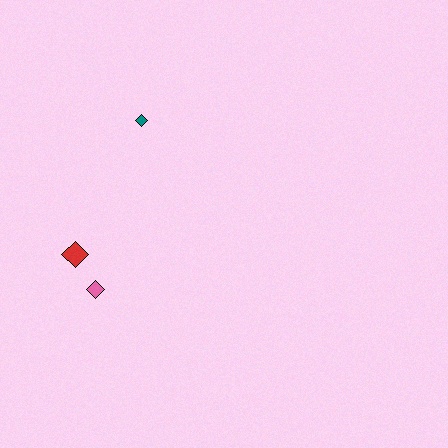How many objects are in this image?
There are 3 objects.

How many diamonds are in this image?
There are 3 diamonds.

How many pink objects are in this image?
There is 1 pink object.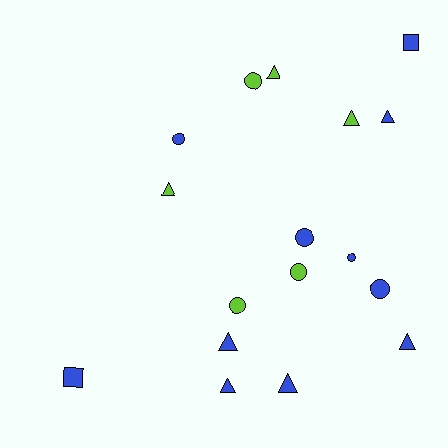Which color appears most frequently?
Blue, with 11 objects.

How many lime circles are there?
There are 3 lime circles.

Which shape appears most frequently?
Triangle, with 8 objects.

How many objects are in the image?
There are 17 objects.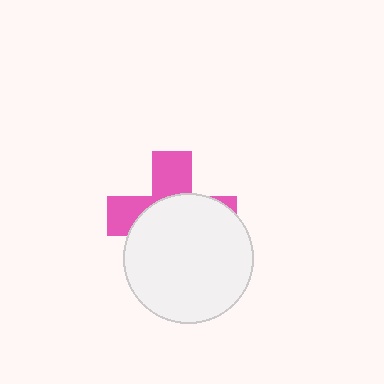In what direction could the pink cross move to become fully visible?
The pink cross could move up. That would shift it out from behind the white circle entirely.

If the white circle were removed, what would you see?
You would see the complete pink cross.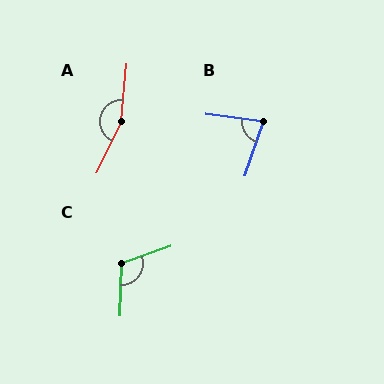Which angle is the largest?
A, at approximately 159 degrees.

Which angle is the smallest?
B, at approximately 78 degrees.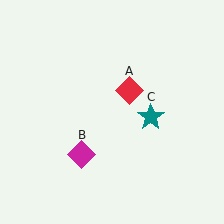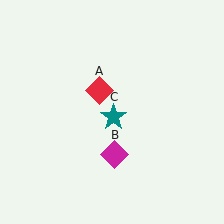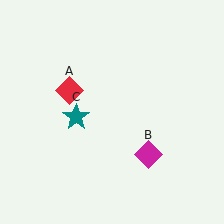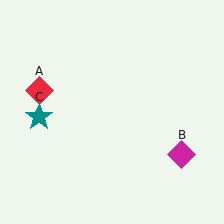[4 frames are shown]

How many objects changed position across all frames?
3 objects changed position: red diamond (object A), magenta diamond (object B), teal star (object C).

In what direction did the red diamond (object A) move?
The red diamond (object A) moved left.